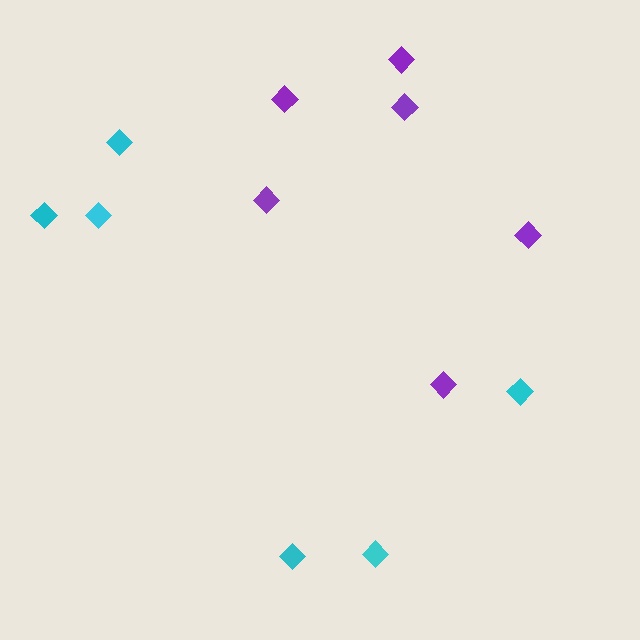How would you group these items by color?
There are 2 groups: one group of cyan diamonds (6) and one group of purple diamonds (6).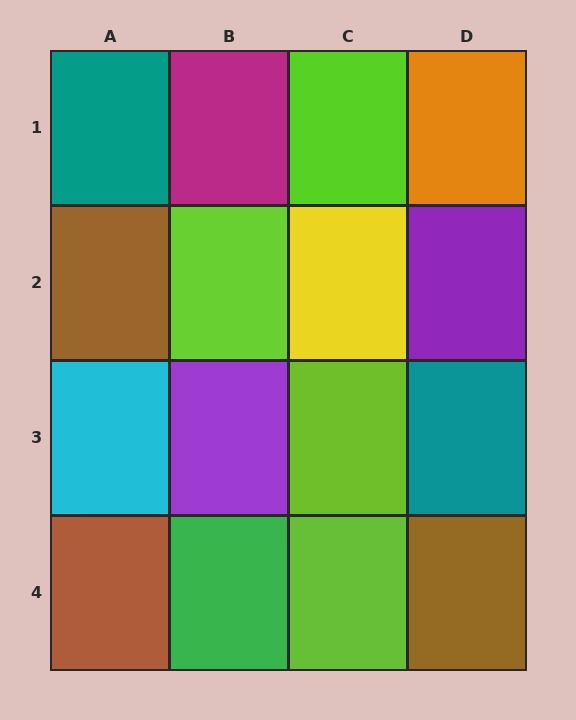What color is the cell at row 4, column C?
Lime.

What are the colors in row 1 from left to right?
Teal, magenta, lime, orange.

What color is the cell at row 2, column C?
Yellow.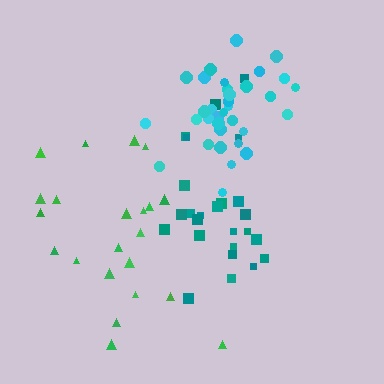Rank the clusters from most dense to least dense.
cyan, teal, green.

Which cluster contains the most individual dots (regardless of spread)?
Cyan (34).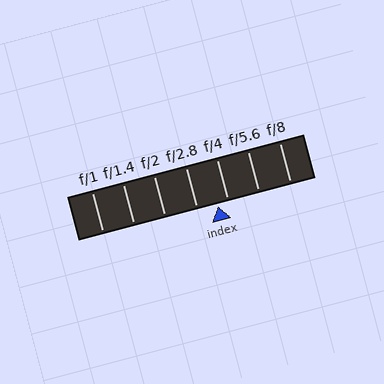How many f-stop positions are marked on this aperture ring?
There are 7 f-stop positions marked.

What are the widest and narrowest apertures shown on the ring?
The widest aperture shown is f/1 and the narrowest is f/8.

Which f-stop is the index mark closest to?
The index mark is closest to f/4.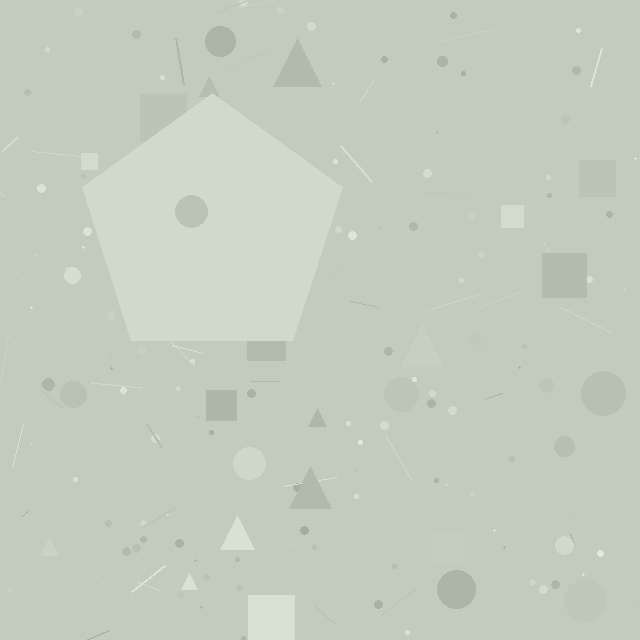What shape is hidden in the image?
A pentagon is hidden in the image.